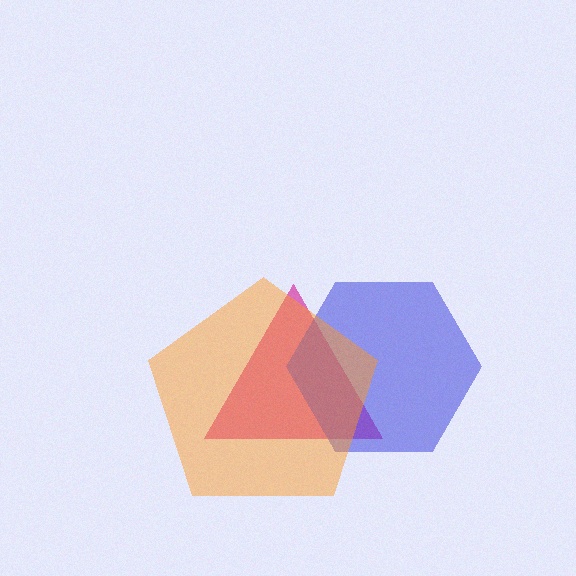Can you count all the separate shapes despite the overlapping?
Yes, there are 3 separate shapes.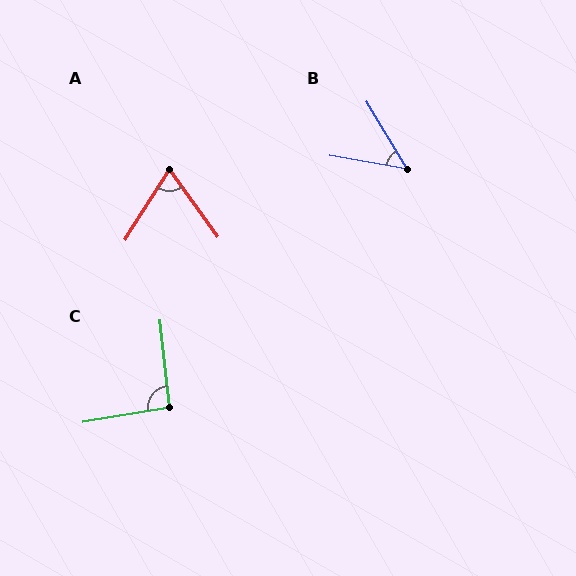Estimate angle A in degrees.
Approximately 68 degrees.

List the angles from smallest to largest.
B (49°), A (68°), C (93°).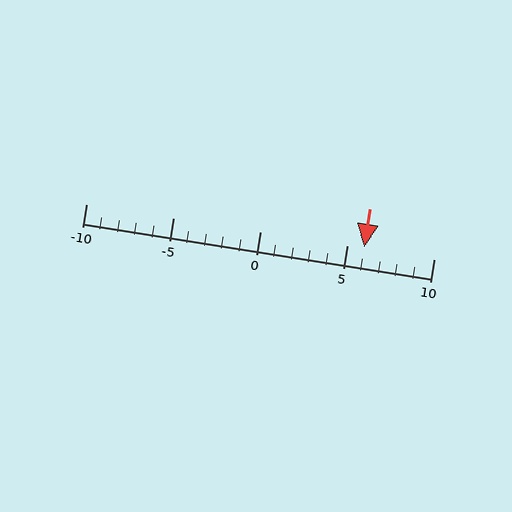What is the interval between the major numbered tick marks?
The major tick marks are spaced 5 units apart.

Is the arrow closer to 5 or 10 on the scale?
The arrow is closer to 5.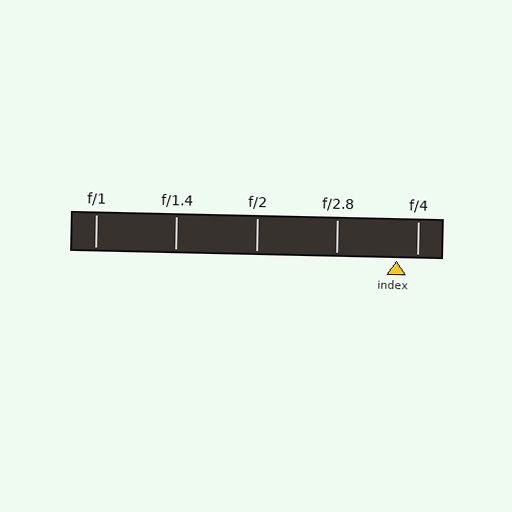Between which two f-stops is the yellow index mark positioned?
The index mark is between f/2.8 and f/4.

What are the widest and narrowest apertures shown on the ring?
The widest aperture shown is f/1 and the narrowest is f/4.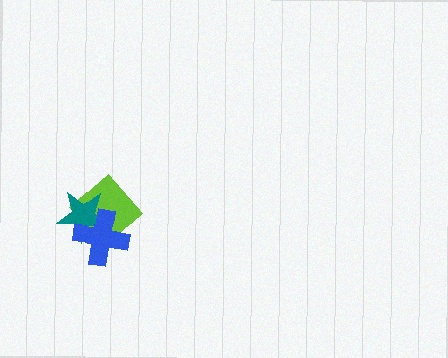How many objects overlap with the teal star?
2 objects overlap with the teal star.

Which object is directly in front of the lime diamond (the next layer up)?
The teal star is directly in front of the lime diamond.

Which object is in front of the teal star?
The blue cross is in front of the teal star.